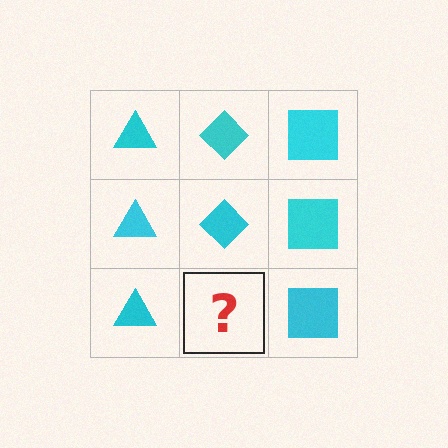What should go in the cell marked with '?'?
The missing cell should contain a cyan diamond.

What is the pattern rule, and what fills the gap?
The rule is that each column has a consistent shape. The gap should be filled with a cyan diamond.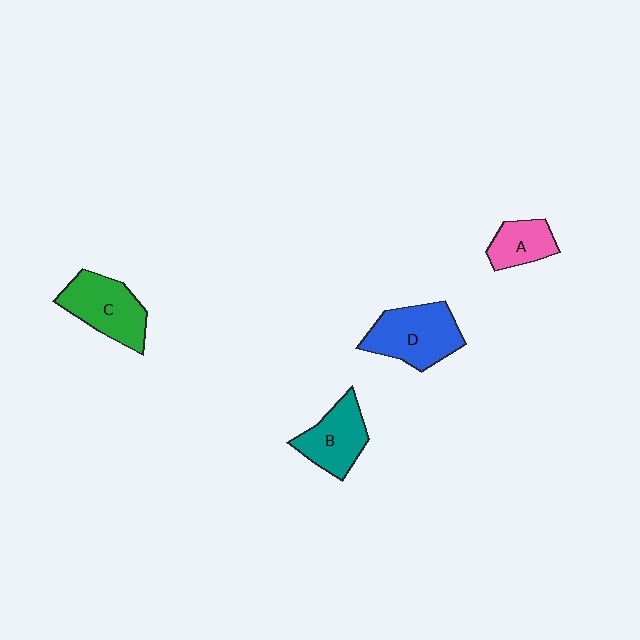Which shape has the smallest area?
Shape A (pink).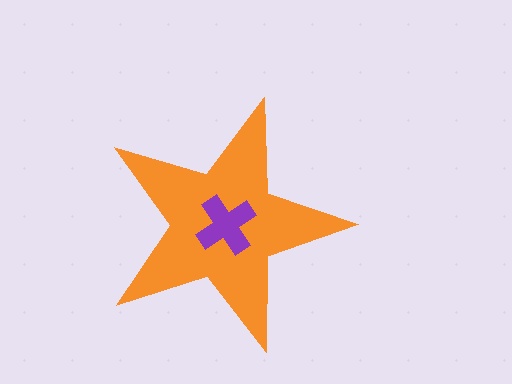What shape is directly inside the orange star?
The purple cross.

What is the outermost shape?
The orange star.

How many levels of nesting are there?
2.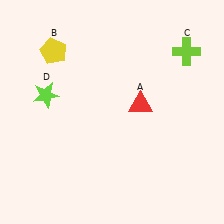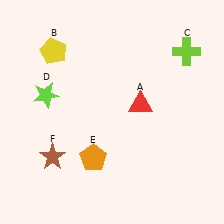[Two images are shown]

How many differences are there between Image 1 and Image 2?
There are 2 differences between the two images.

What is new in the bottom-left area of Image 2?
An orange pentagon (E) was added in the bottom-left area of Image 2.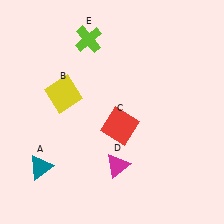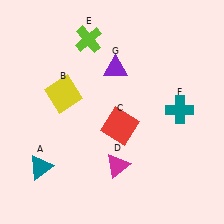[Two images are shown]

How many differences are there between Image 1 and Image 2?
There are 2 differences between the two images.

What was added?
A teal cross (F), a purple triangle (G) were added in Image 2.